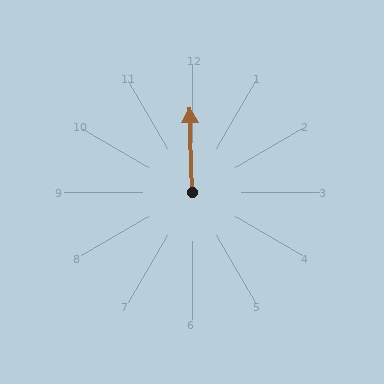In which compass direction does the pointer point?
North.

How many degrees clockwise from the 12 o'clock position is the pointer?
Approximately 358 degrees.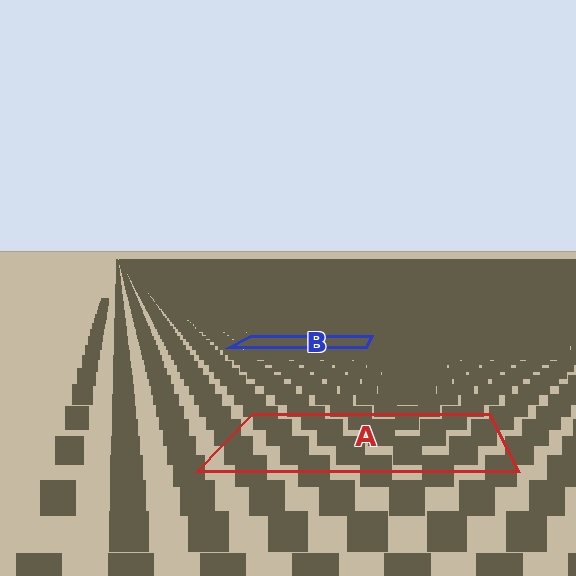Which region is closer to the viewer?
Region A is closer. The texture elements there are larger and more spread out.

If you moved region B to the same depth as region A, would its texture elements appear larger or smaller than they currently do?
They would appear larger. At a closer depth, the same texture elements are projected at a bigger on-screen size.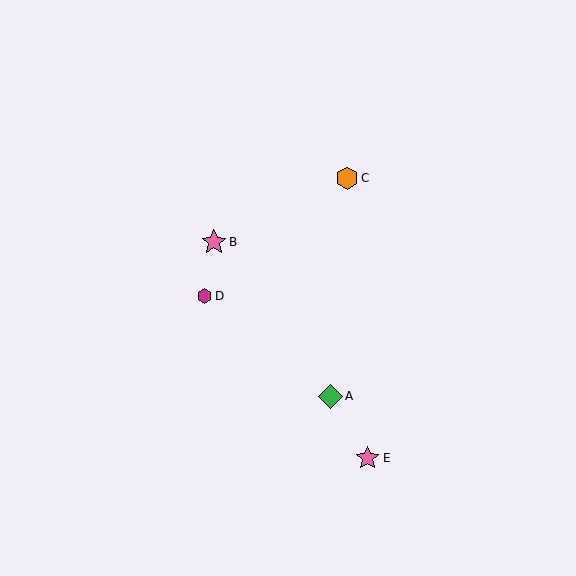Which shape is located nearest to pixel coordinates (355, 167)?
The orange hexagon (labeled C) at (347, 178) is nearest to that location.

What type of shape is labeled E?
Shape E is a pink star.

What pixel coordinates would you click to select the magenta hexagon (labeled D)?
Click at (205, 296) to select the magenta hexagon D.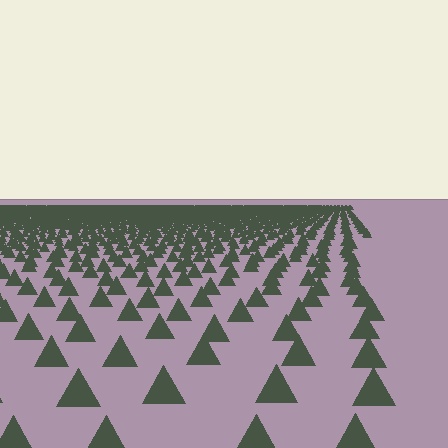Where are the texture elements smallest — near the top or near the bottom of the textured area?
Near the top.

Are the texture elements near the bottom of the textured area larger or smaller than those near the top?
Larger. Near the bottom, elements are closer to the viewer and appear at a bigger on-screen size.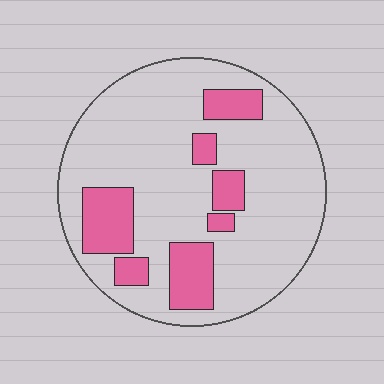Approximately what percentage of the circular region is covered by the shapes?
Approximately 20%.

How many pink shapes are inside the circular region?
7.